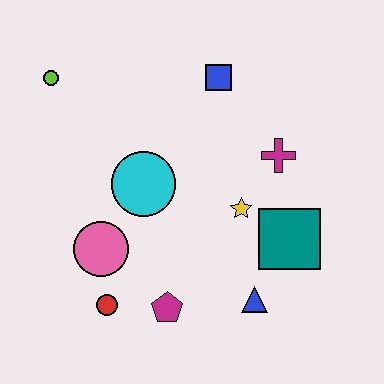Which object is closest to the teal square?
The yellow star is closest to the teal square.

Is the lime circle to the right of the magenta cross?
No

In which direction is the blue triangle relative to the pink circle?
The blue triangle is to the right of the pink circle.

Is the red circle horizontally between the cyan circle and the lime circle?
Yes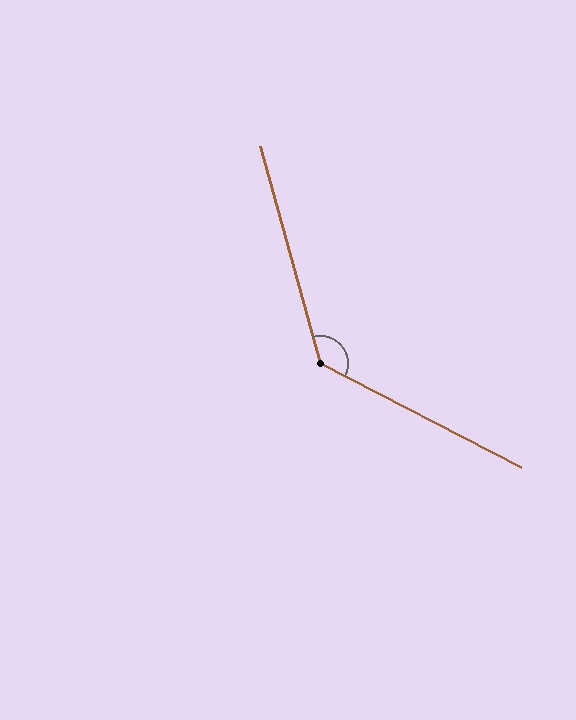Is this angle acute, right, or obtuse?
It is obtuse.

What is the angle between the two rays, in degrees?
Approximately 133 degrees.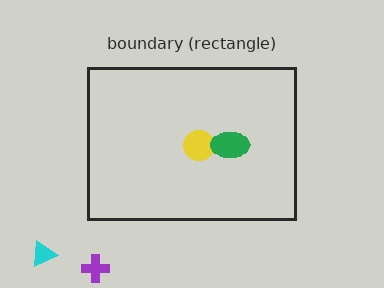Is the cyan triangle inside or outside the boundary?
Outside.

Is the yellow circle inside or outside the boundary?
Inside.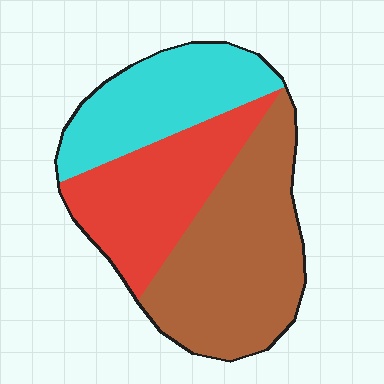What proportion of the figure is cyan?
Cyan takes up between a quarter and a half of the figure.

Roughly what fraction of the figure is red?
Red takes up between a sixth and a third of the figure.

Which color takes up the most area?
Brown, at roughly 45%.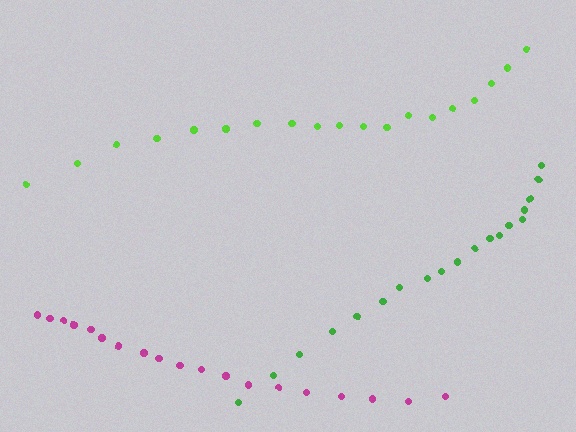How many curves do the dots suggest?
There are 3 distinct paths.